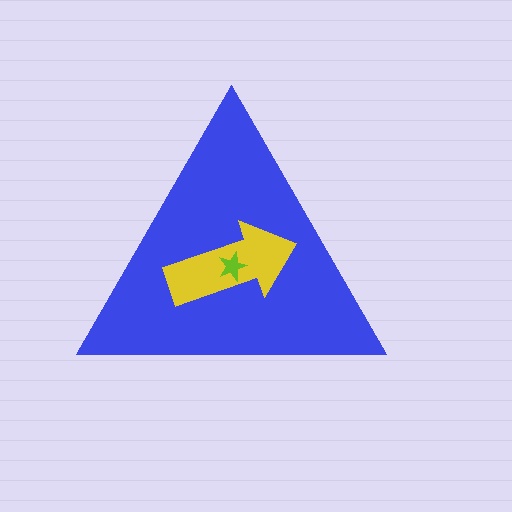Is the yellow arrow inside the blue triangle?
Yes.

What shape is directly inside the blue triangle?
The yellow arrow.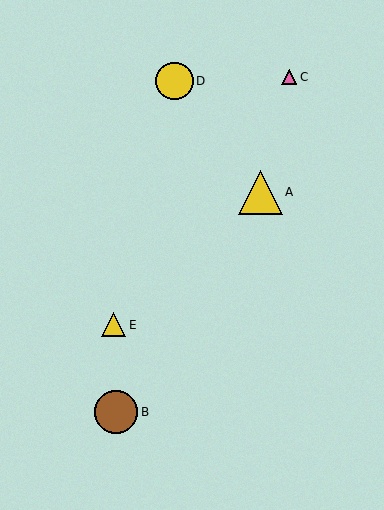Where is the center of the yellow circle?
The center of the yellow circle is at (175, 81).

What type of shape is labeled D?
Shape D is a yellow circle.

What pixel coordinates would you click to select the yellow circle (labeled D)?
Click at (175, 81) to select the yellow circle D.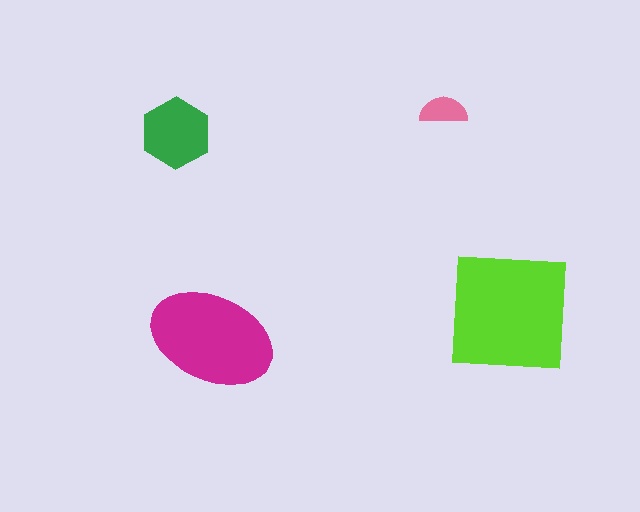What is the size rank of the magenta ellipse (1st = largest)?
2nd.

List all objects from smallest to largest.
The pink semicircle, the green hexagon, the magenta ellipse, the lime square.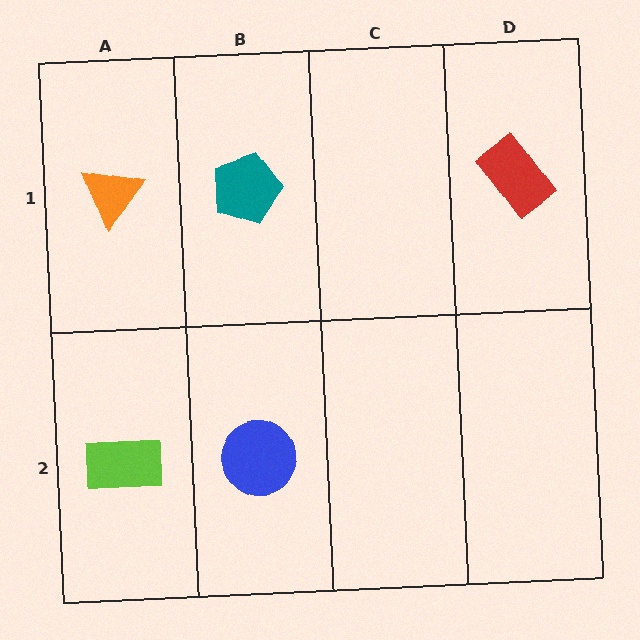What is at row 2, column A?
A lime rectangle.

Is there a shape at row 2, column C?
No, that cell is empty.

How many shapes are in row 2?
2 shapes.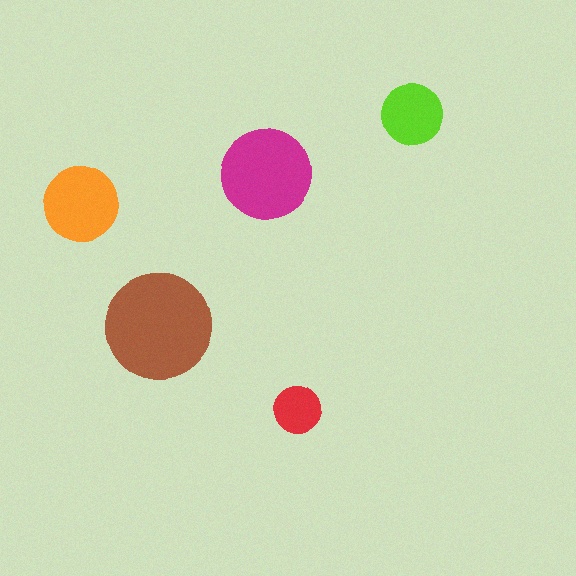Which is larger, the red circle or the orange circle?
The orange one.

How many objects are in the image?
There are 5 objects in the image.